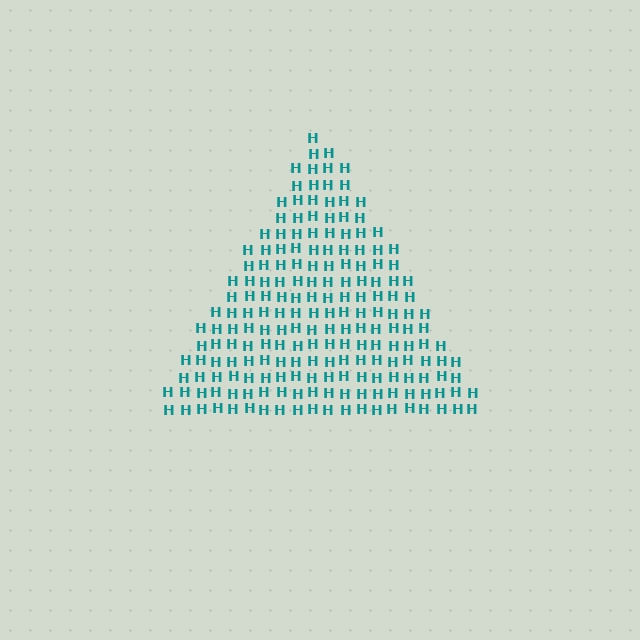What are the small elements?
The small elements are letter H's.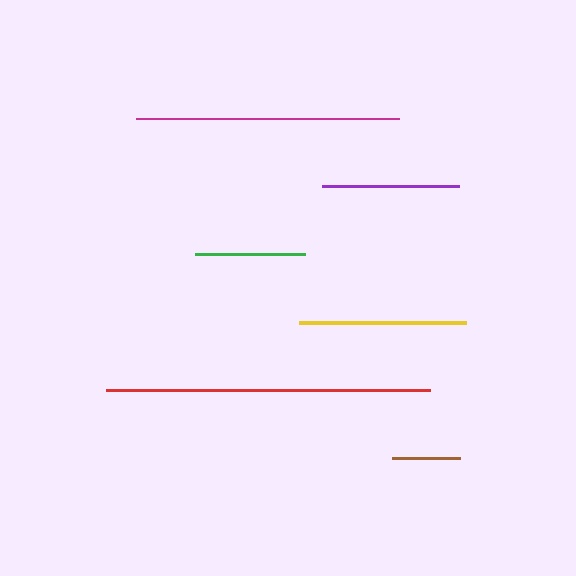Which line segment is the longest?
The red line is the longest at approximately 324 pixels.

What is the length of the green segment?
The green segment is approximately 110 pixels long.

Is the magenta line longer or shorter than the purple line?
The magenta line is longer than the purple line.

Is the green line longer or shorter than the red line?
The red line is longer than the green line.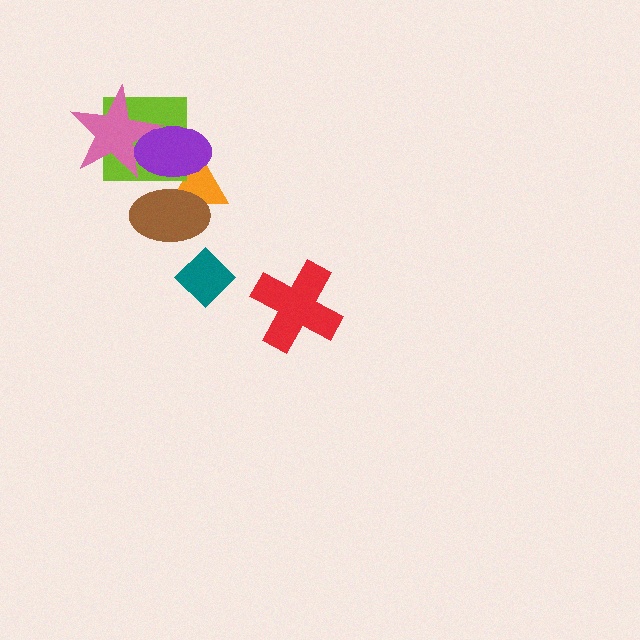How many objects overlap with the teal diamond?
0 objects overlap with the teal diamond.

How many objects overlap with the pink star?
2 objects overlap with the pink star.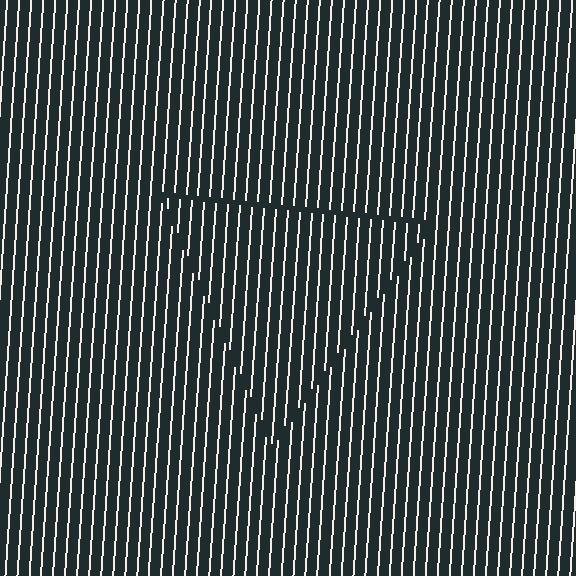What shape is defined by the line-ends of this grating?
An illusory triangle. The interior of the shape contains the same grating, shifted by half a period — the contour is defined by the phase discontinuity where line-ends from the inner and outer gratings abut.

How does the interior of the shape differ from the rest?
The interior of the shape contains the same grating, shifted by half a period — the contour is defined by the phase discontinuity where line-ends from the inner and outer gratings abut.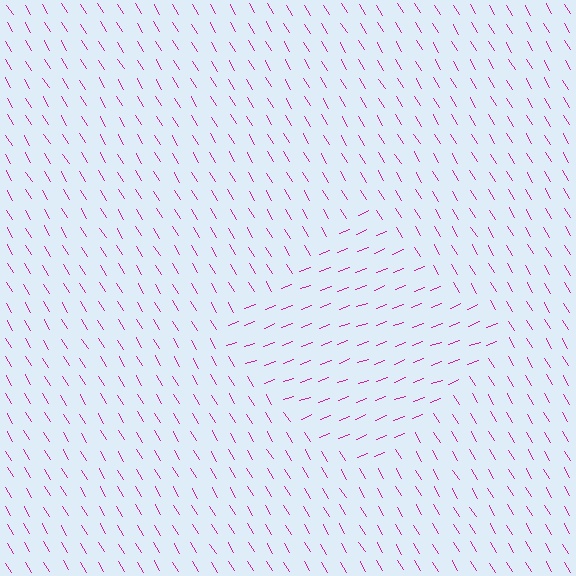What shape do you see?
I see a diamond.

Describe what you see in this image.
The image is filled with small magenta line segments. A diamond region in the image has lines oriented differently from the surrounding lines, creating a visible texture boundary.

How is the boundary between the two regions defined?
The boundary is defined purely by a change in line orientation (approximately 80 degrees difference). All lines are the same color and thickness.